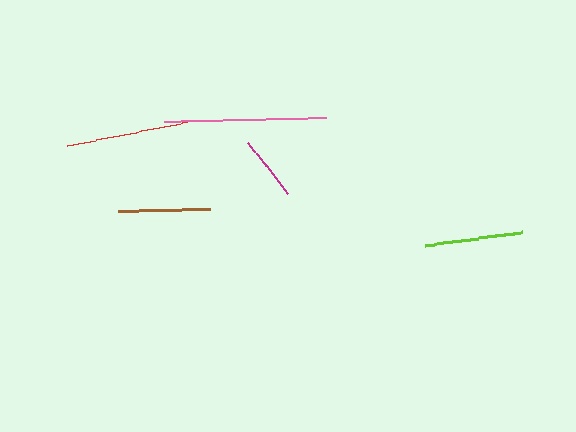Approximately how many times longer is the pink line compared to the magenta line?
The pink line is approximately 2.5 times the length of the magenta line.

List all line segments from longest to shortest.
From longest to shortest: pink, red, lime, brown, magenta.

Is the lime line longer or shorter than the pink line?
The pink line is longer than the lime line.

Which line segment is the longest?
The pink line is the longest at approximately 162 pixels.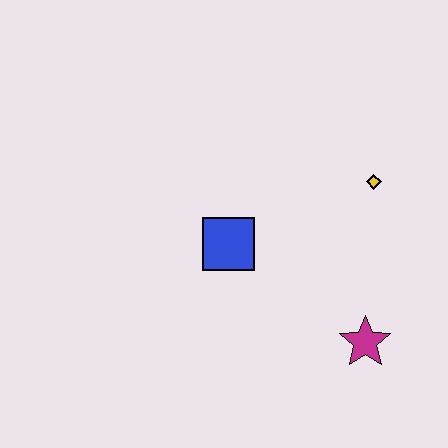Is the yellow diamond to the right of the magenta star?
Yes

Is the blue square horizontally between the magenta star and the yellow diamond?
No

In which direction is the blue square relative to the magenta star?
The blue square is to the left of the magenta star.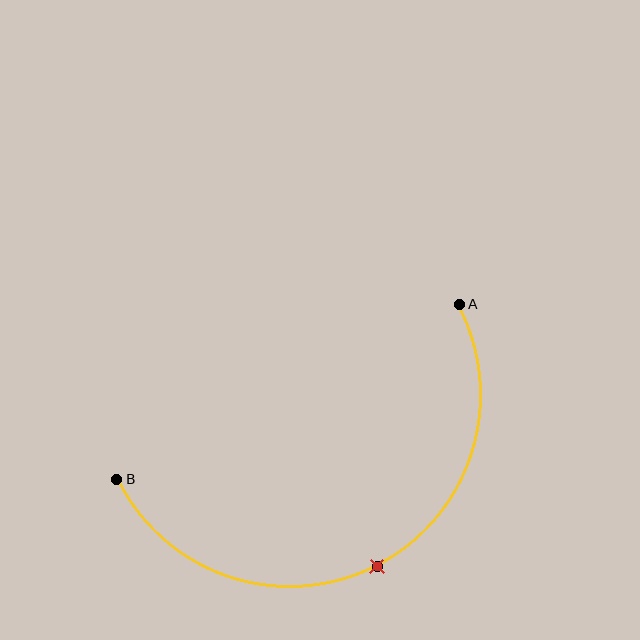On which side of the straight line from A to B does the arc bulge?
The arc bulges below the straight line connecting A and B.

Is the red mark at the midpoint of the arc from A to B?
Yes. The red mark lies on the arc at equal arc-length from both A and B — it is the arc midpoint.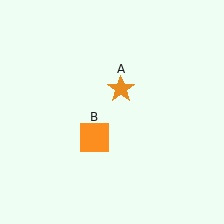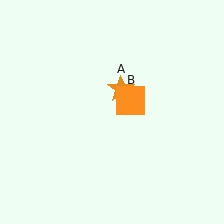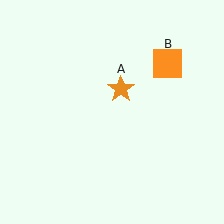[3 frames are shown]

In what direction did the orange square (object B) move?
The orange square (object B) moved up and to the right.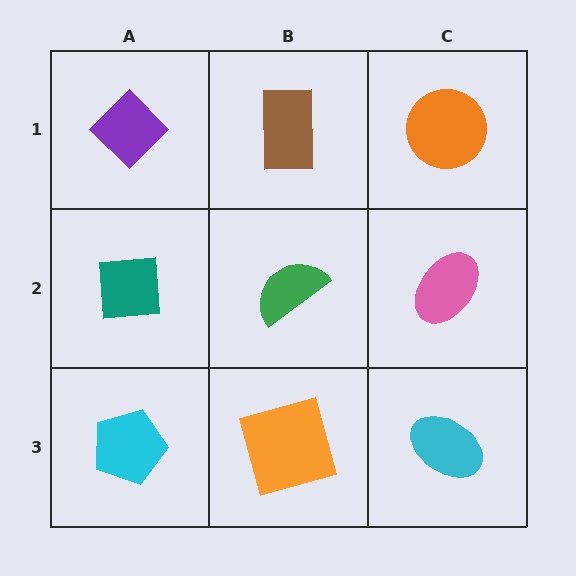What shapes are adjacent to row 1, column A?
A teal square (row 2, column A), a brown rectangle (row 1, column B).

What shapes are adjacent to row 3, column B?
A green semicircle (row 2, column B), a cyan pentagon (row 3, column A), a cyan ellipse (row 3, column C).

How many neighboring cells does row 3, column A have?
2.